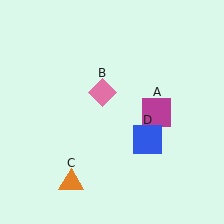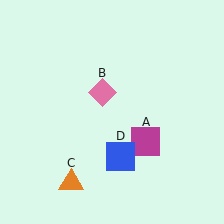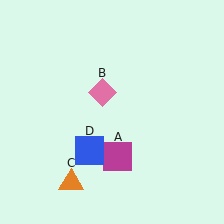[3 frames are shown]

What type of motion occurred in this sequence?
The magenta square (object A), blue square (object D) rotated clockwise around the center of the scene.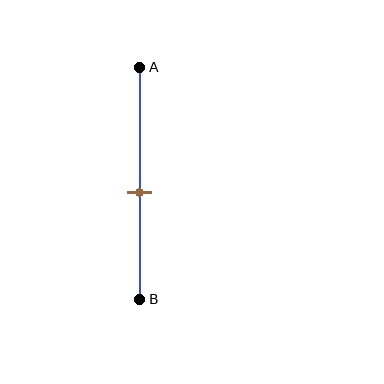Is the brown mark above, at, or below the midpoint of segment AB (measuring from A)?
The brown mark is below the midpoint of segment AB.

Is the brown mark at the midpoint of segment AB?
No, the mark is at about 55% from A, not at the 50% midpoint.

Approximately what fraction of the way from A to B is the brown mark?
The brown mark is approximately 55% of the way from A to B.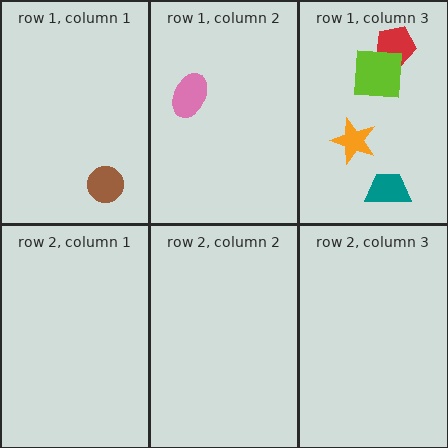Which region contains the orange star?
The row 1, column 3 region.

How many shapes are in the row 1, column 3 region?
4.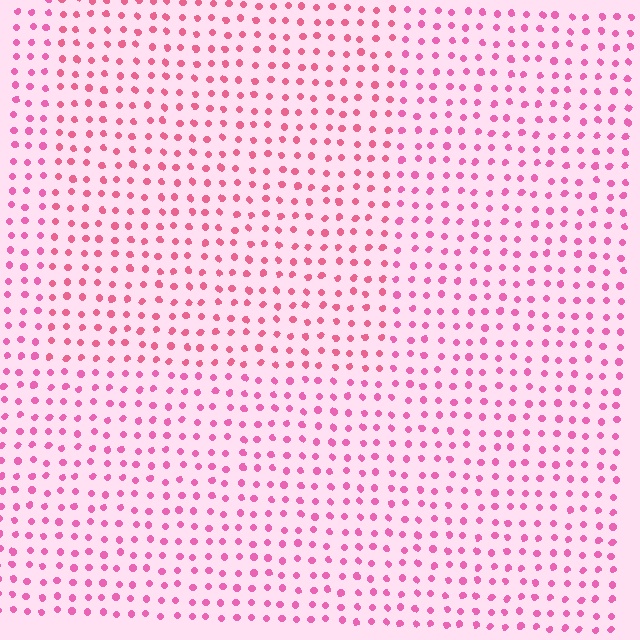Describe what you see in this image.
The image is filled with small pink elements in a uniform arrangement. A rectangle-shaped region is visible where the elements are tinted to a slightly different hue, forming a subtle color boundary.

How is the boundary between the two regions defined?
The boundary is defined purely by a slight shift in hue (about 17 degrees). Spacing, size, and orientation are identical on both sides.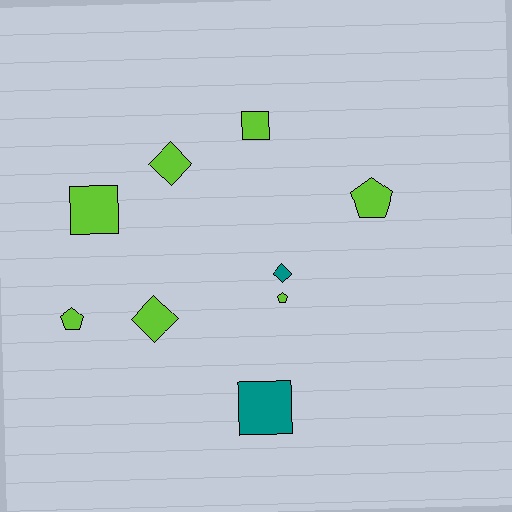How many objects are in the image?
There are 9 objects.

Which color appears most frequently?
Lime, with 7 objects.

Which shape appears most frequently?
Square, with 3 objects.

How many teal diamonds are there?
There is 1 teal diamond.